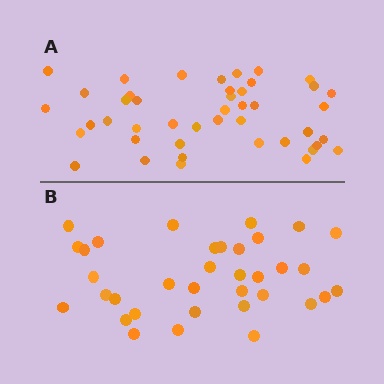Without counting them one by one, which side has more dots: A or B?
Region A (the top region) has more dots.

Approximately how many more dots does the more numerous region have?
Region A has roughly 8 or so more dots than region B.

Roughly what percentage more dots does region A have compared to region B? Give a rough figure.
About 25% more.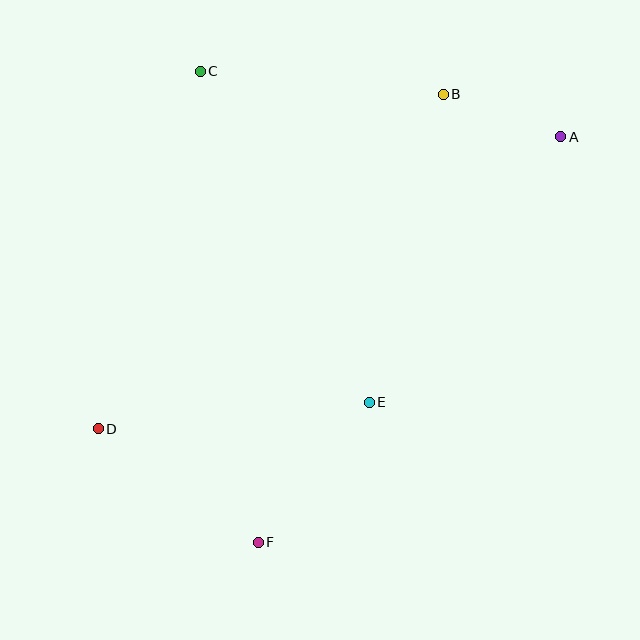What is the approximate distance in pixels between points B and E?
The distance between B and E is approximately 317 pixels.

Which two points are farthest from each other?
Points A and D are farthest from each other.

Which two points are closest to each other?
Points A and B are closest to each other.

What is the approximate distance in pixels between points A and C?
The distance between A and C is approximately 366 pixels.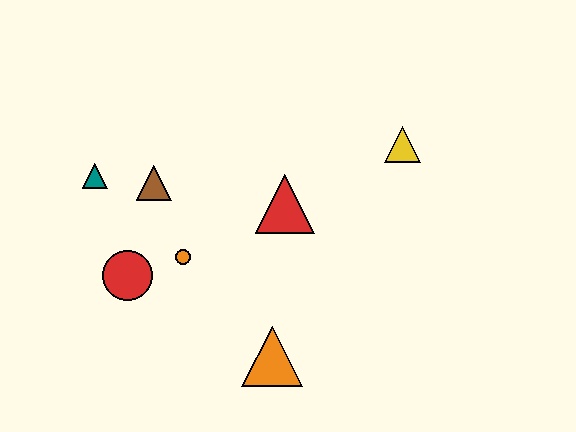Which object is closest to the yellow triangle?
The red triangle is closest to the yellow triangle.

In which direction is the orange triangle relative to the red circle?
The orange triangle is to the right of the red circle.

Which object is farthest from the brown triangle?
The yellow triangle is farthest from the brown triangle.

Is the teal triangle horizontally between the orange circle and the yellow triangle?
No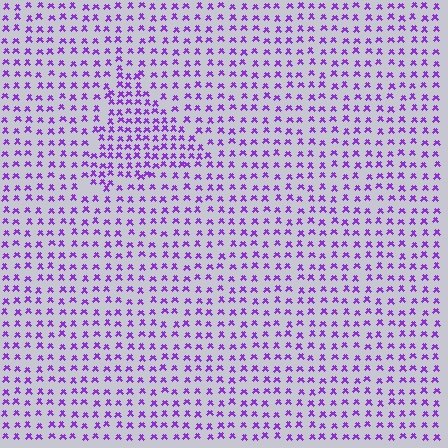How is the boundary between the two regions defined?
The boundary is defined by a change in element density (approximately 1.6x ratio). All elements are the same color, size, and shape.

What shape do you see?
I see a triangle.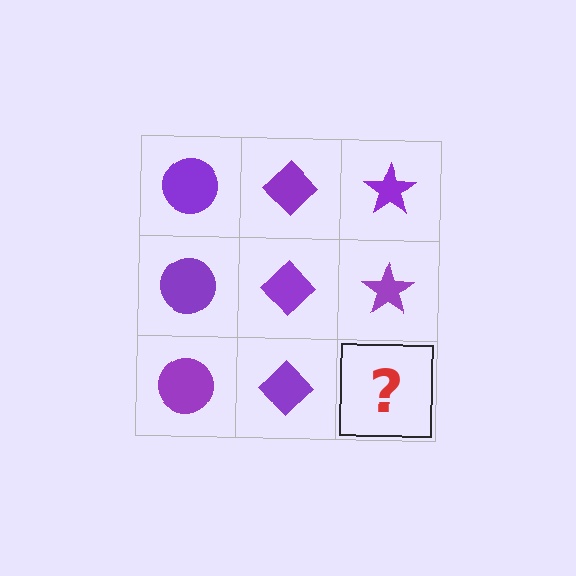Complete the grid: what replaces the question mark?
The question mark should be replaced with a purple star.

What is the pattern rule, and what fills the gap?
The rule is that each column has a consistent shape. The gap should be filled with a purple star.